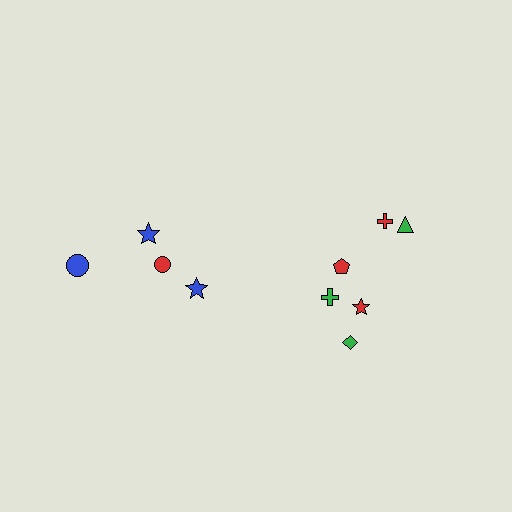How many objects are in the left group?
There are 4 objects.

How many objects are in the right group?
There are 6 objects.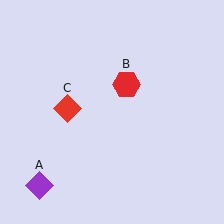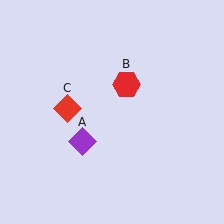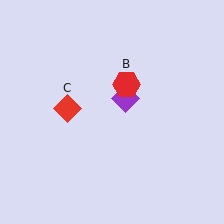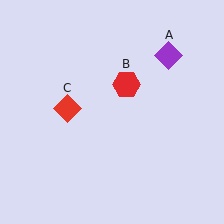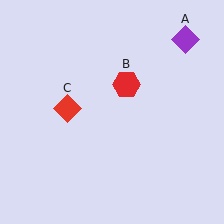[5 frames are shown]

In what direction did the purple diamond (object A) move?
The purple diamond (object A) moved up and to the right.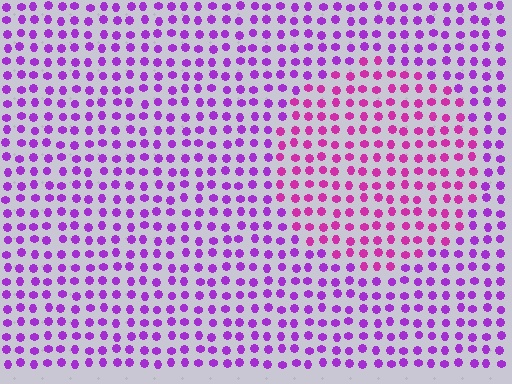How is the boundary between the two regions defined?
The boundary is defined purely by a slight shift in hue (about 30 degrees). Spacing, size, and orientation are identical on both sides.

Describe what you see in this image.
The image is filled with small purple elements in a uniform arrangement. A circle-shaped region is visible where the elements are tinted to a slightly different hue, forming a subtle color boundary.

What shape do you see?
I see a circle.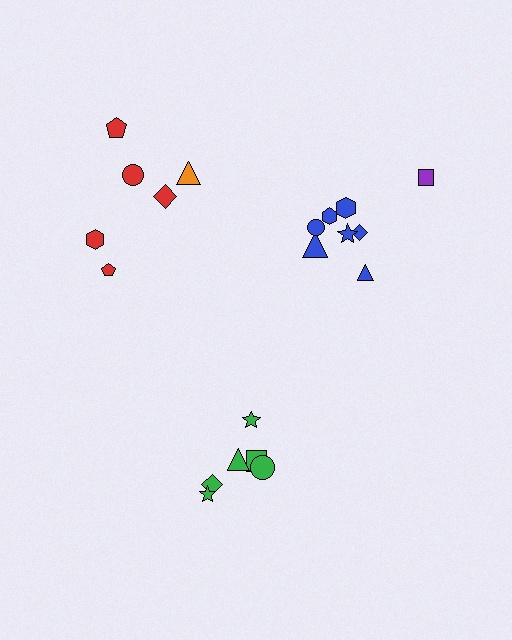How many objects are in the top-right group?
There are 8 objects.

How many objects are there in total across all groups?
There are 20 objects.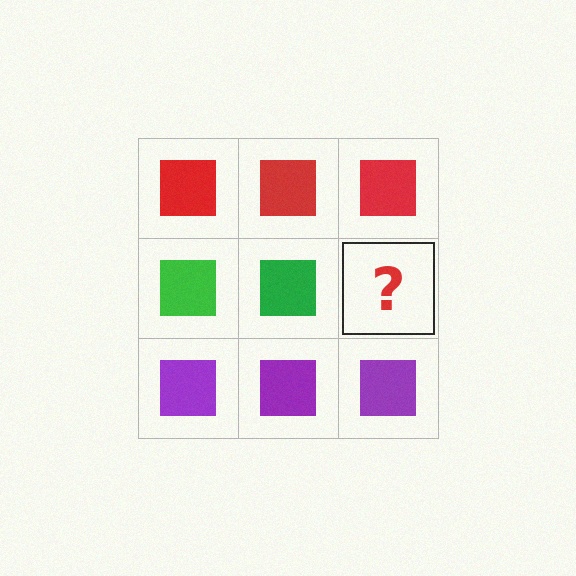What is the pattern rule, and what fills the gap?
The rule is that each row has a consistent color. The gap should be filled with a green square.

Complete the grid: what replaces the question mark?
The question mark should be replaced with a green square.